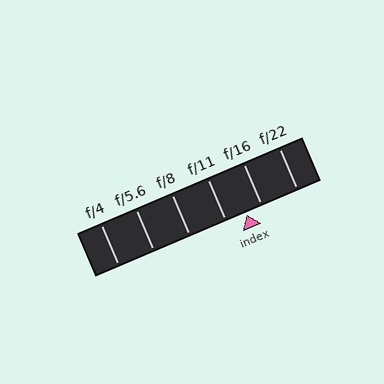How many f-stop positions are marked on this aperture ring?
There are 6 f-stop positions marked.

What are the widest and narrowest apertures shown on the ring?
The widest aperture shown is f/4 and the narrowest is f/22.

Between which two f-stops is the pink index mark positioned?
The index mark is between f/11 and f/16.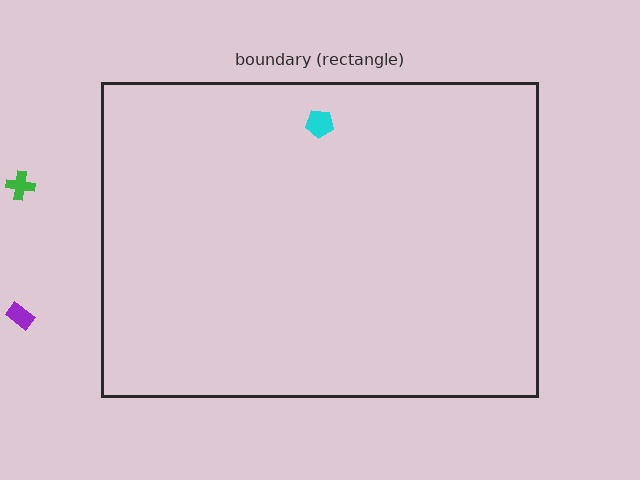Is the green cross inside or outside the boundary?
Outside.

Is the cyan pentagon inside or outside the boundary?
Inside.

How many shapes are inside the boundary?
1 inside, 2 outside.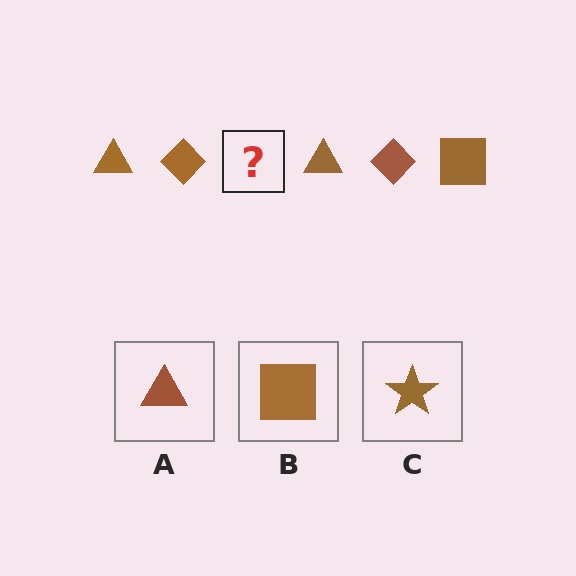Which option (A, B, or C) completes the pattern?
B.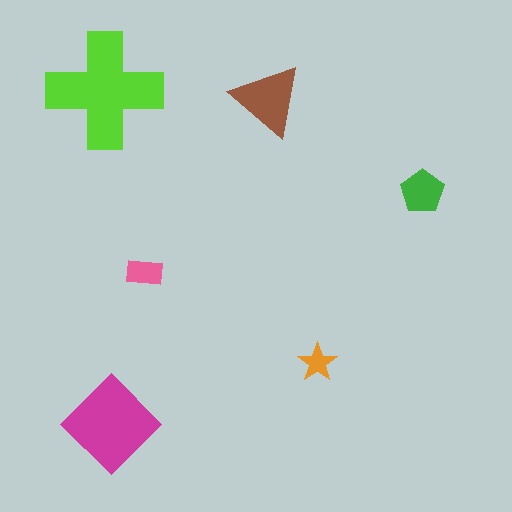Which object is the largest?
The lime cross.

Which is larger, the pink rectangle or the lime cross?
The lime cross.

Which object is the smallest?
The orange star.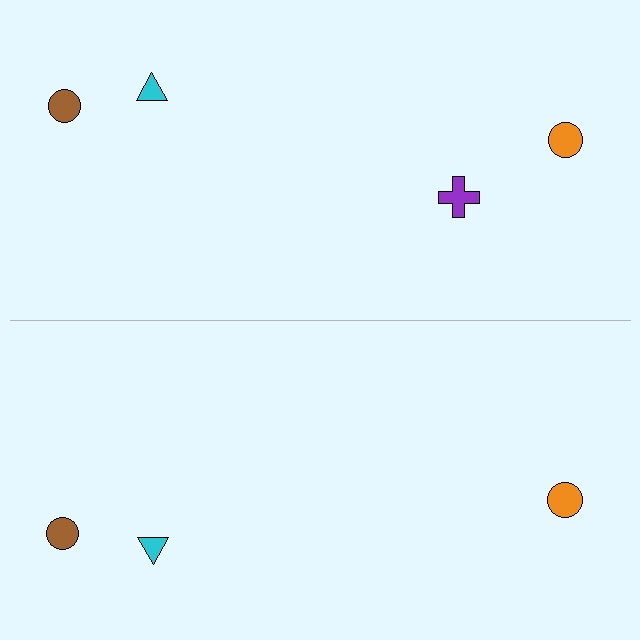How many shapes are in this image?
There are 7 shapes in this image.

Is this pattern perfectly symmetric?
No, the pattern is not perfectly symmetric. A purple cross is missing from the bottom side.